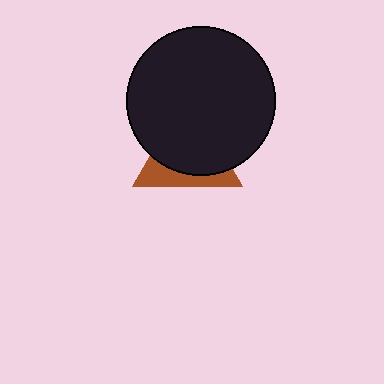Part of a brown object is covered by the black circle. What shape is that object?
It is a triangle.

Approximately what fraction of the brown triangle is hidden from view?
Roughly 68% of the brown triangle is hidden behind the black circle.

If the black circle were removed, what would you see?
You would see the complete brown triangle.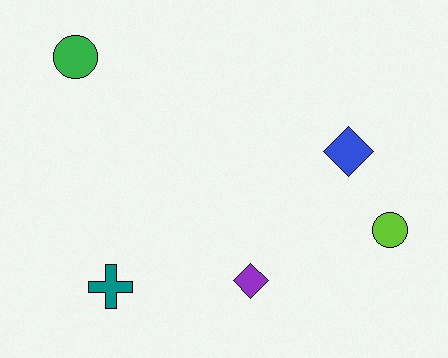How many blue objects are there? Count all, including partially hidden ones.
There is 1 blue object.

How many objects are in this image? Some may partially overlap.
There are 5 objects.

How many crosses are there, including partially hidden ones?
There is 1 cross.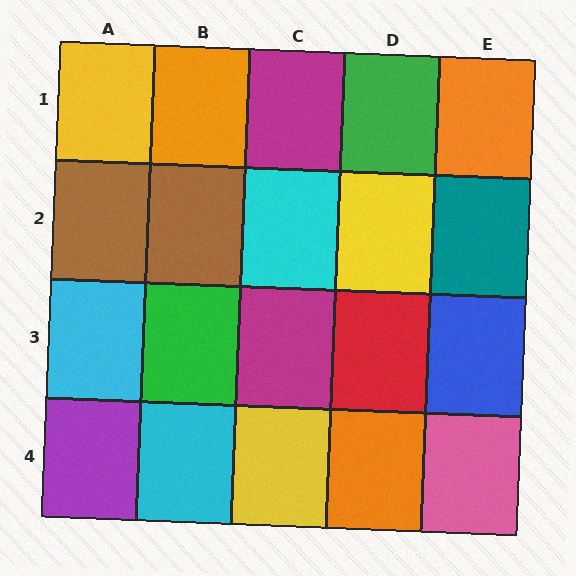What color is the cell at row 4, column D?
Orange.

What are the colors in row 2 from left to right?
Brown, brown, cyan, yellow, teal.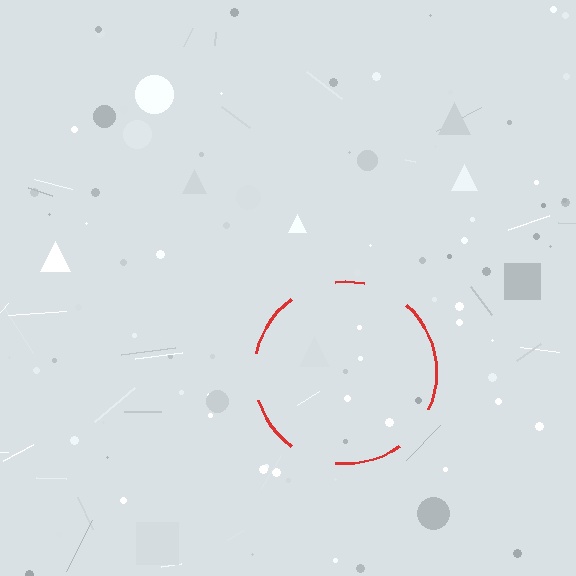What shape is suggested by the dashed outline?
The dashed outline suggests a circle.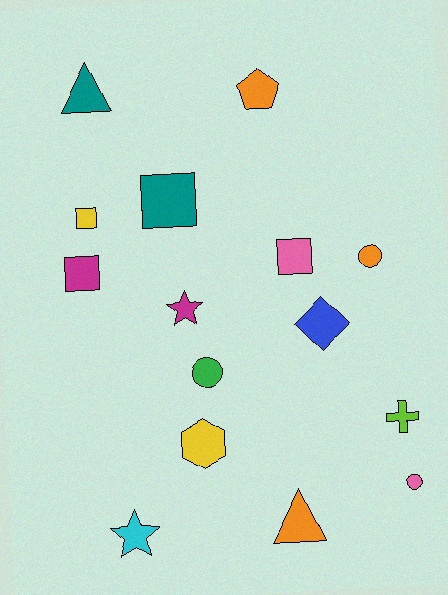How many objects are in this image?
There are 15 objects.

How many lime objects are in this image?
There is 1 lime object.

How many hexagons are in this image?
There is 1 hexagon.